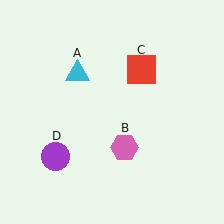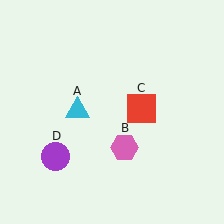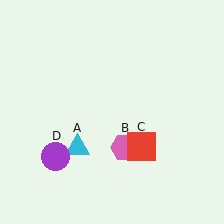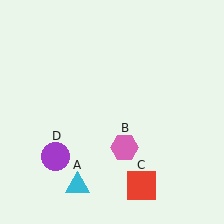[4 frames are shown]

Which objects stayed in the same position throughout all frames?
Pink hexagon (object B) and purple circle (object D) remained stationary.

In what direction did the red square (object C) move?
The red square (object C) moved down.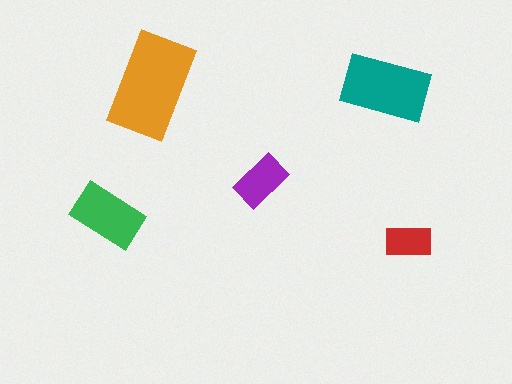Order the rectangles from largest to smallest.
the orange one, the teal one, the green one, the purple one, the red one.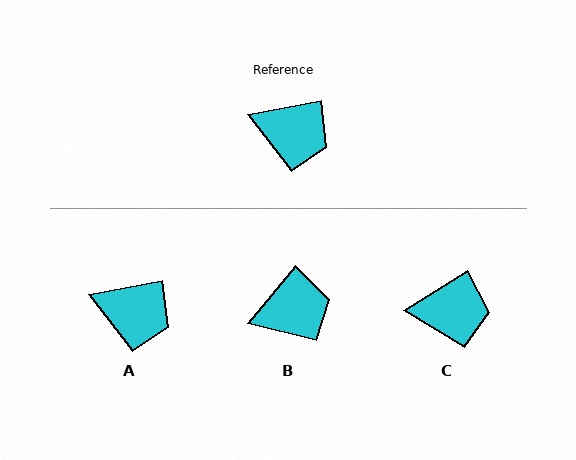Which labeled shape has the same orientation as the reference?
A.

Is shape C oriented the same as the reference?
No, it is off by about 21 degrees.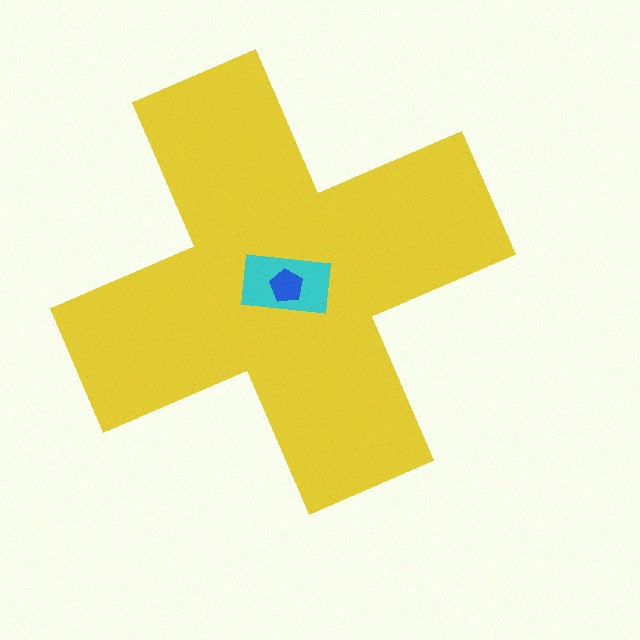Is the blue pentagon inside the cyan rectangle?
Yes.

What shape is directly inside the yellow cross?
The cyan rectangle.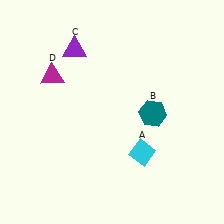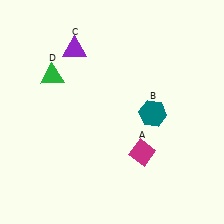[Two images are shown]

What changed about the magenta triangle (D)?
In Image 1, D is magenta. In Image 2, it changed to green.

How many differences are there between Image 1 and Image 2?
There are 2 differences between the two images.